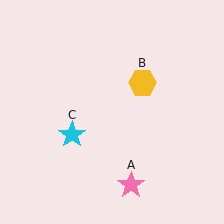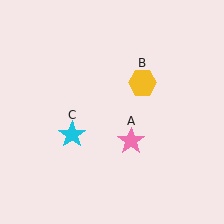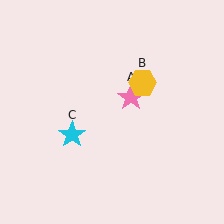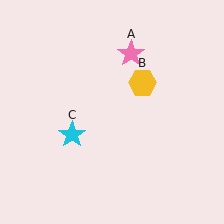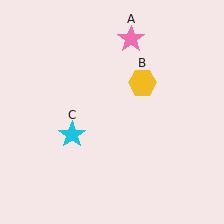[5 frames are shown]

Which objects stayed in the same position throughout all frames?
Yellow hexagon (object B) and cyan star (object C) remained stationary.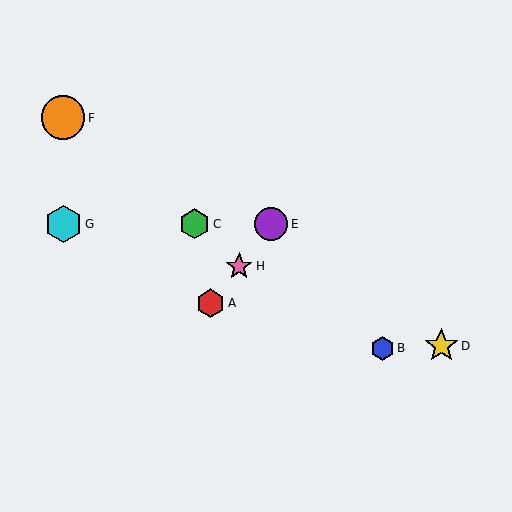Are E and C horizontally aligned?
Yes, both are at y≈224.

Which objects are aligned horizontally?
Objects C, E, G are aligned horizontally.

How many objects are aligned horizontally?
3 objects (C, E, G) are aligned horizontally.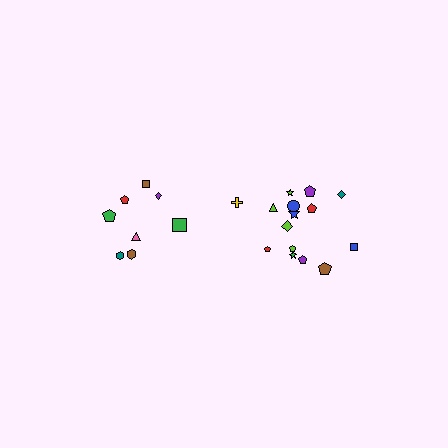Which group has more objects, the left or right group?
The right group.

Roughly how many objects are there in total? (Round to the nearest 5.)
Roughly 25 objects in total.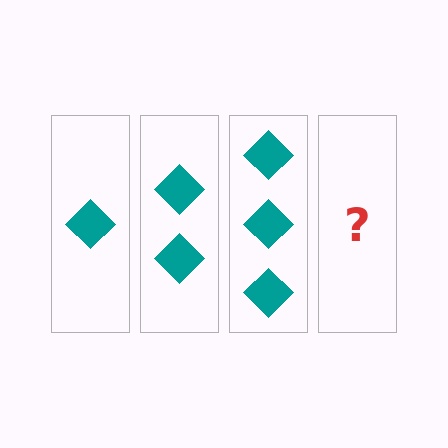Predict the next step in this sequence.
The next step is 4 diamonds.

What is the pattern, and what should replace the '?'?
The pattern is that each step adds one more diamond. The '?' should be 4 diamonds.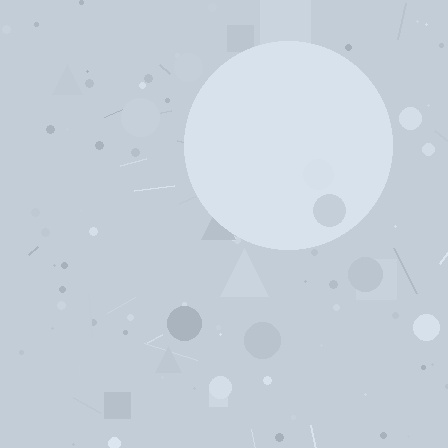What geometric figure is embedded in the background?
A circle is embedded in the background.